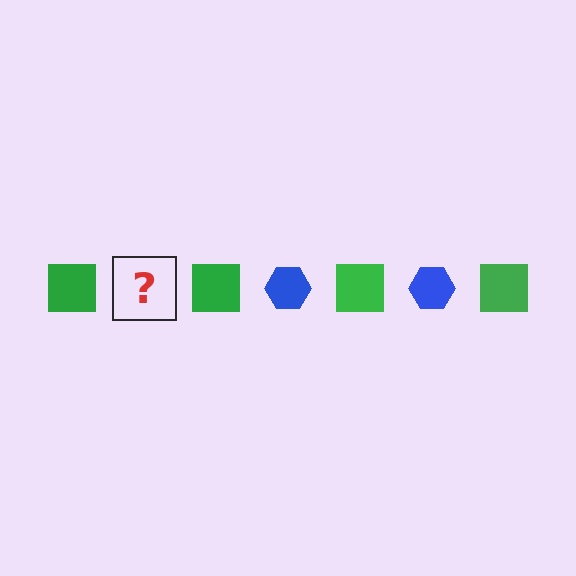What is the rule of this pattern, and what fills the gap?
The rule is that the pattern alternates between green square and blue hexagon. The gap should be filled with a blue hexagon.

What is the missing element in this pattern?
The missing element is a blue hexagon.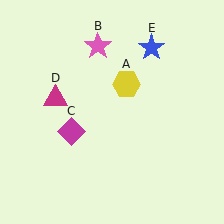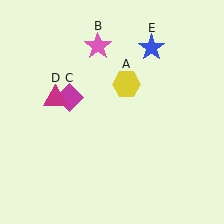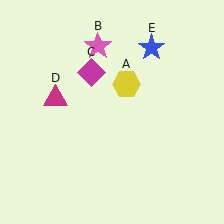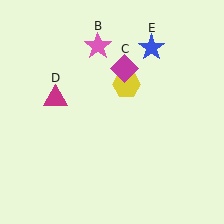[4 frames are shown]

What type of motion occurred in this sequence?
The magenta diamond (object C) rotated clockwise around the center of the scene.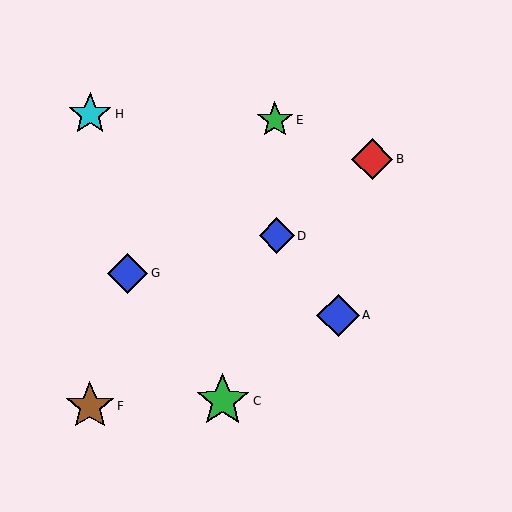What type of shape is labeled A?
Shape A is a blue diamond.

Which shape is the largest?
The green star (labeled C) is the largest.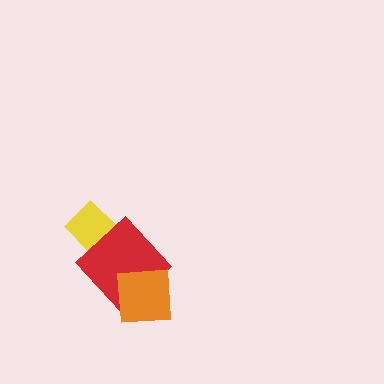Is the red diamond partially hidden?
Yes, it is partially covered by another shape.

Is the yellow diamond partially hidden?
Yes, it is partially covered by another shape.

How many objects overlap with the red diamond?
2 objects overlap with the red diamond.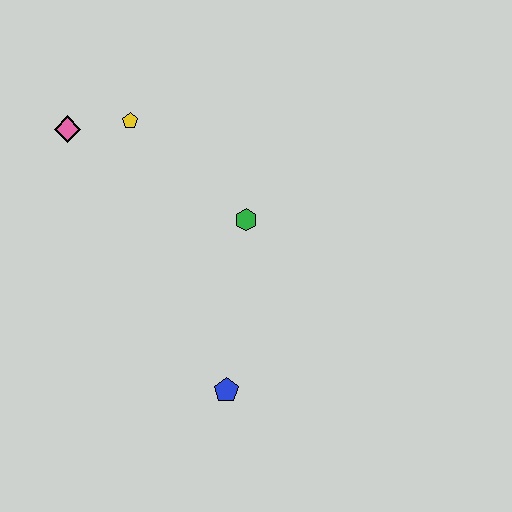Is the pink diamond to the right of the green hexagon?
No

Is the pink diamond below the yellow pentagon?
Yes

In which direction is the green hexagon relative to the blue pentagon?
The green hexagon is above the blue pentagon.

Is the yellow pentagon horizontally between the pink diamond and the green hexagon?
Yes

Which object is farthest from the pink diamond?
The blue pentagon is farthest from the pink diamond.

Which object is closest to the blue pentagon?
The green hexagon is closest to the blue pentagon.